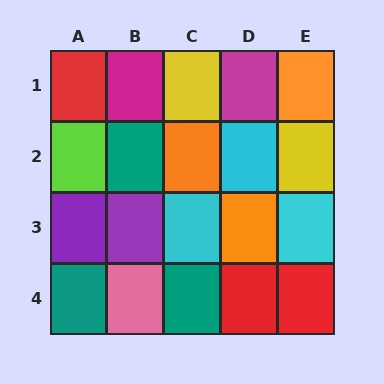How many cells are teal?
3 cells are teal.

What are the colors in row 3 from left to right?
Purple, purple, cyan, orange, cyan.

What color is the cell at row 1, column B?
Magenta.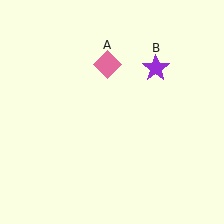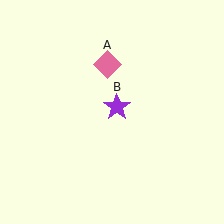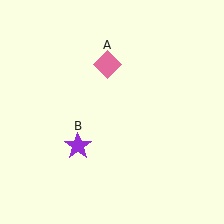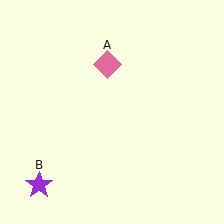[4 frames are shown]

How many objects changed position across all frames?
1 object changed position: purple star (object B).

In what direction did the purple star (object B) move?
The purple star (object B) moved down and to the left.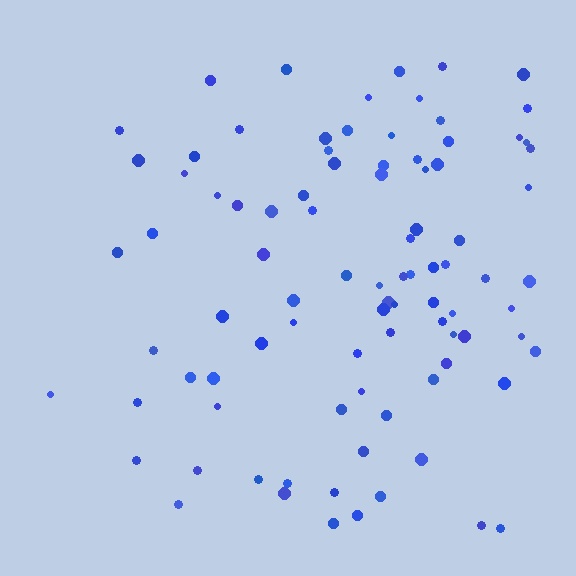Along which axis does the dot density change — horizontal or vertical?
Horizontal.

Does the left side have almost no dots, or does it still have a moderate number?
Still a moderate number, just noticeably fewer than the right.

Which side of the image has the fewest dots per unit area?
The left.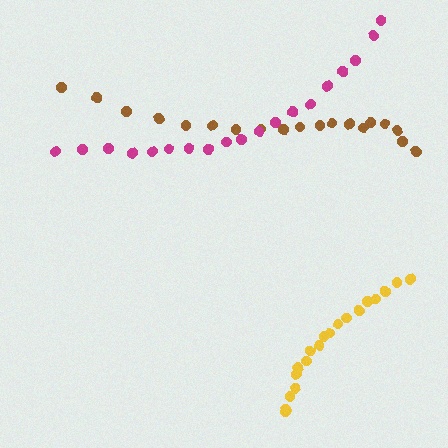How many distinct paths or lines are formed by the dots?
There are 3 distinct paths.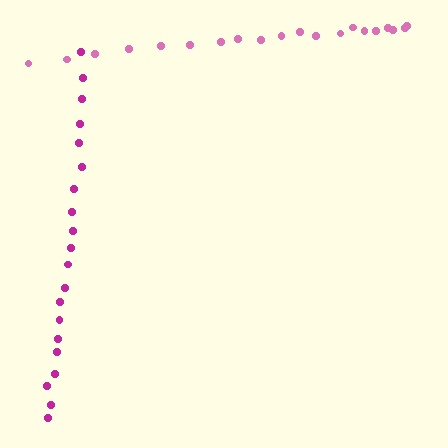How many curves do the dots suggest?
There are 2 distinct paths.